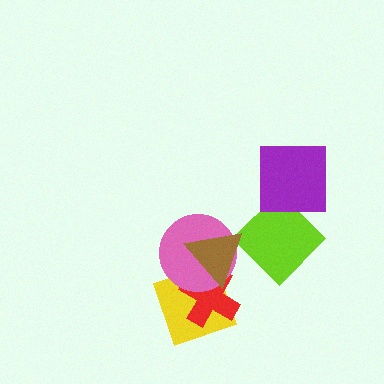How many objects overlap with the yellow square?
3 objects overlap with the yellow square.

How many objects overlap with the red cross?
3 objects overlap with the red cross.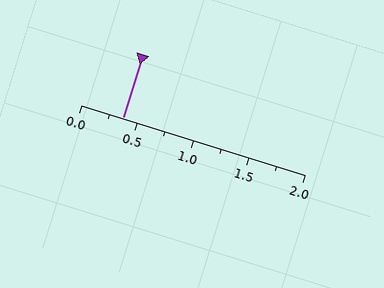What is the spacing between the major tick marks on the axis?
The major ticks are spaced 0.5 apart.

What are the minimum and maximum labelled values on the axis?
The axis runs from 0.0 to 2.0.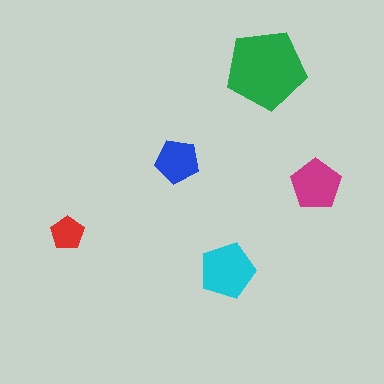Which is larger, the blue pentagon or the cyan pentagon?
The cyan one.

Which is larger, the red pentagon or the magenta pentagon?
The magenta one.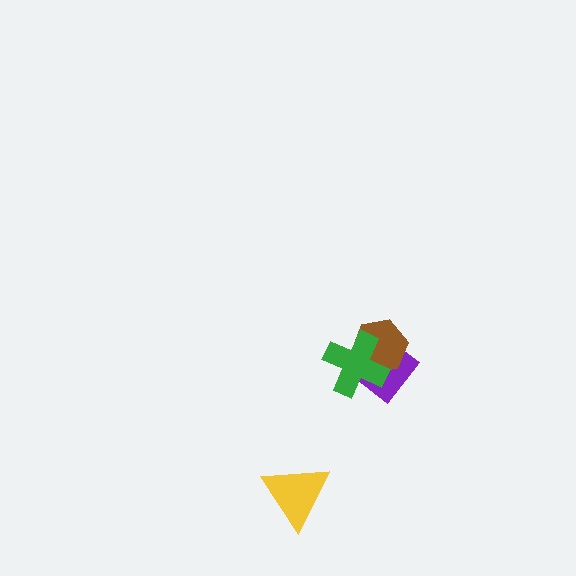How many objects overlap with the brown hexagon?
2 objects overlap with the brown hexagon.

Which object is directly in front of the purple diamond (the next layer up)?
The brown hexagon is directly in front of the purple diamond.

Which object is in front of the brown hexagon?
The green cross is in front of the brown hexagon.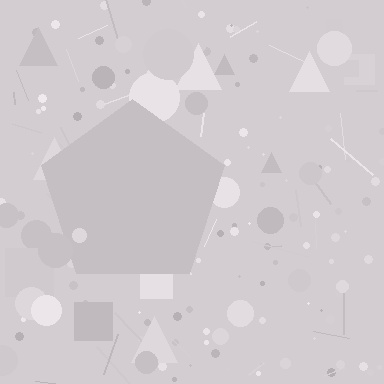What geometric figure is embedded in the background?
A pentagon is embedded in the background.